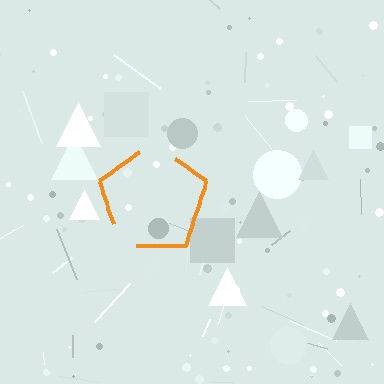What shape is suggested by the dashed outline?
The dashed outline suggests a pentagon.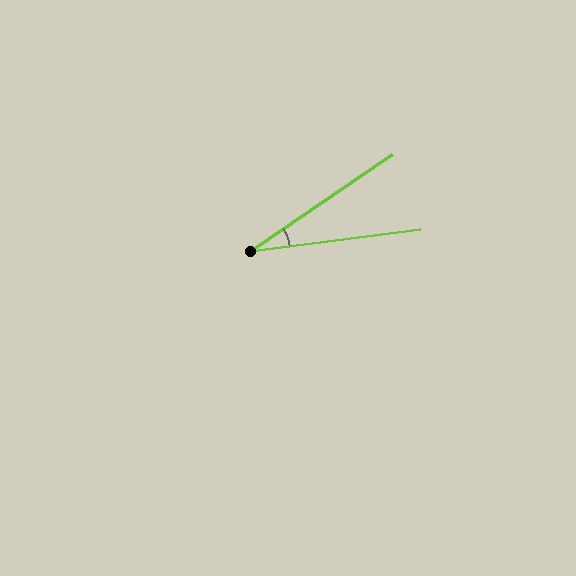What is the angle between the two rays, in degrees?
Approximately 27 degrees.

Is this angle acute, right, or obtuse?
It is acute.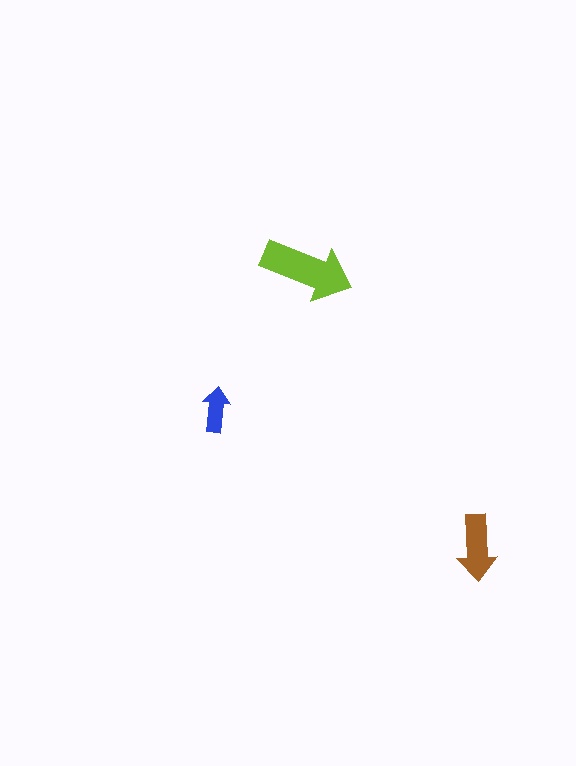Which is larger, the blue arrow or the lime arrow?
The lime one.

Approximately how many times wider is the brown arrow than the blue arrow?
About 1.5 times wider.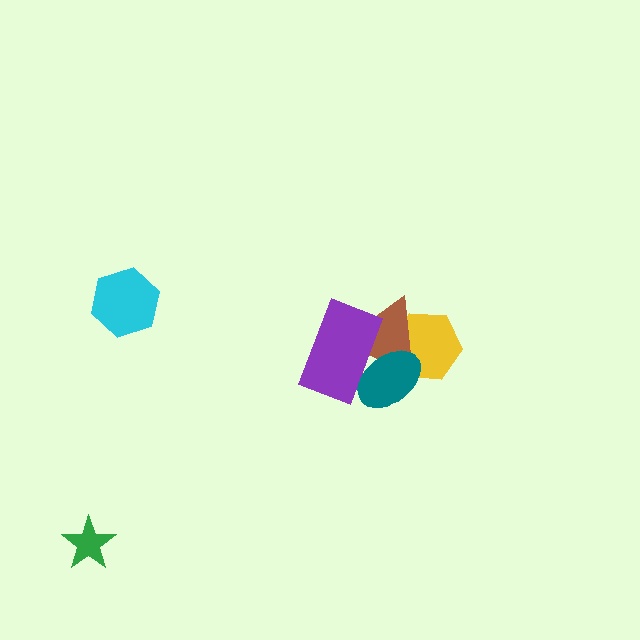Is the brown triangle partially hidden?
Yes, it is partially covered by another shape.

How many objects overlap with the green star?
0 objects overlap with the green star.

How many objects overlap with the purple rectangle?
2 objects overlap with the purple rectangle.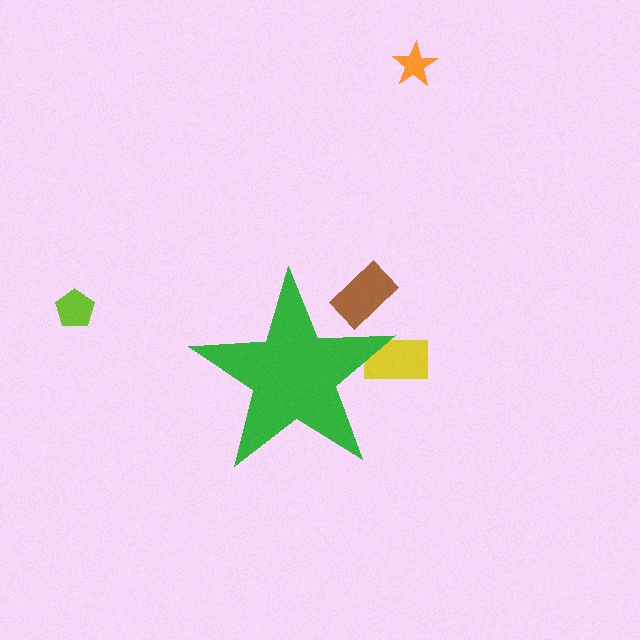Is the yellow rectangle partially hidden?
Yes, the yellow rectangle is partially hidden behind the green star.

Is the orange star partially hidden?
No, the orange star is fully visible.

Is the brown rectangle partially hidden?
Yes, the brown rectangle is partially hidden behind the green star.